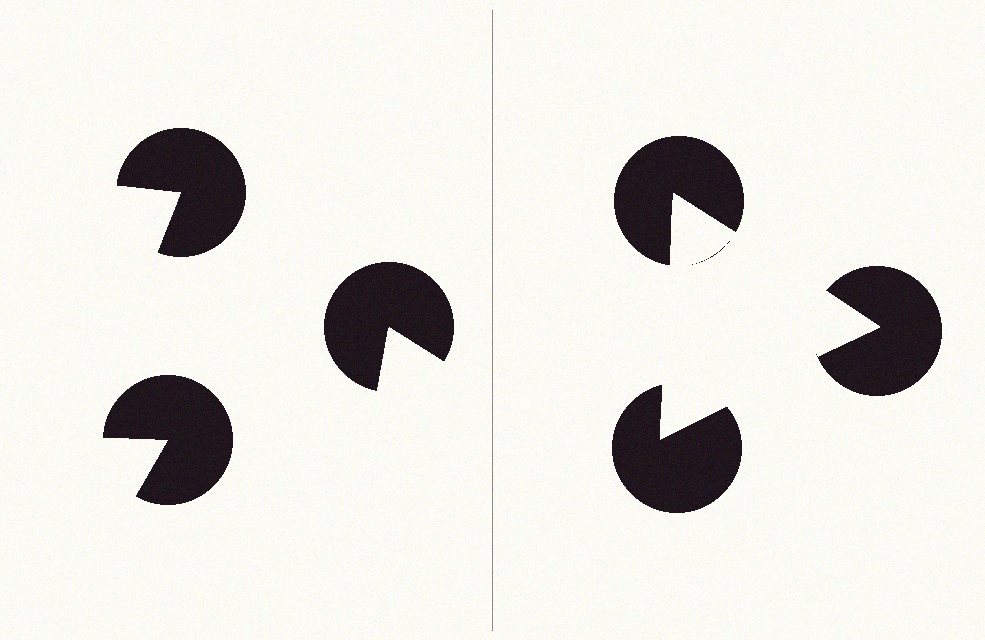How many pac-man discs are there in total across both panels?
6 — 3 on each side.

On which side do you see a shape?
An illusory triangle appears on the right side. On the left side the wedge cuts are rotated, so no coherent shape forms.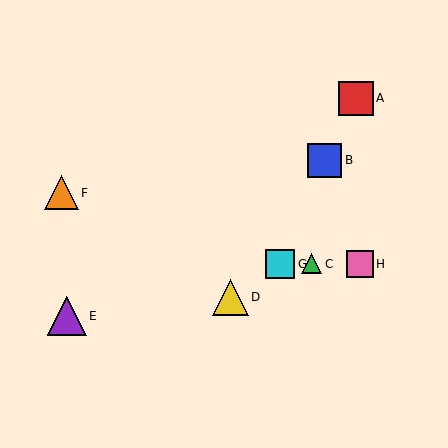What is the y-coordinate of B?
Object B is at y≈160.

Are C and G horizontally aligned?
Yes, both are at y≈264.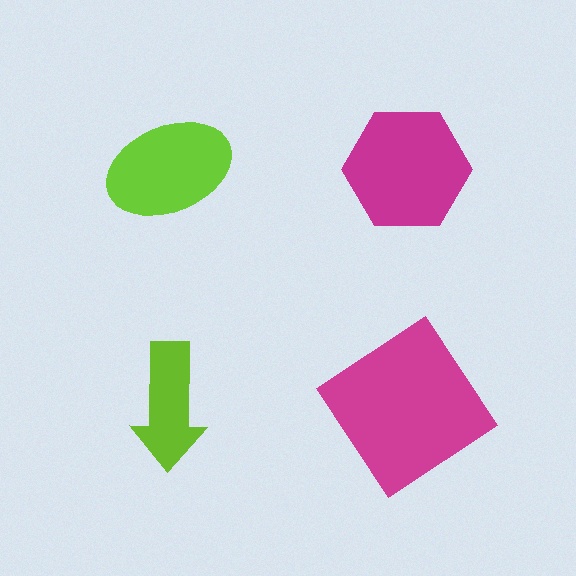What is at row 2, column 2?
A magenta diamond.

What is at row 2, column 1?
A lime arrow.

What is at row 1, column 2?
A magenta hexagon.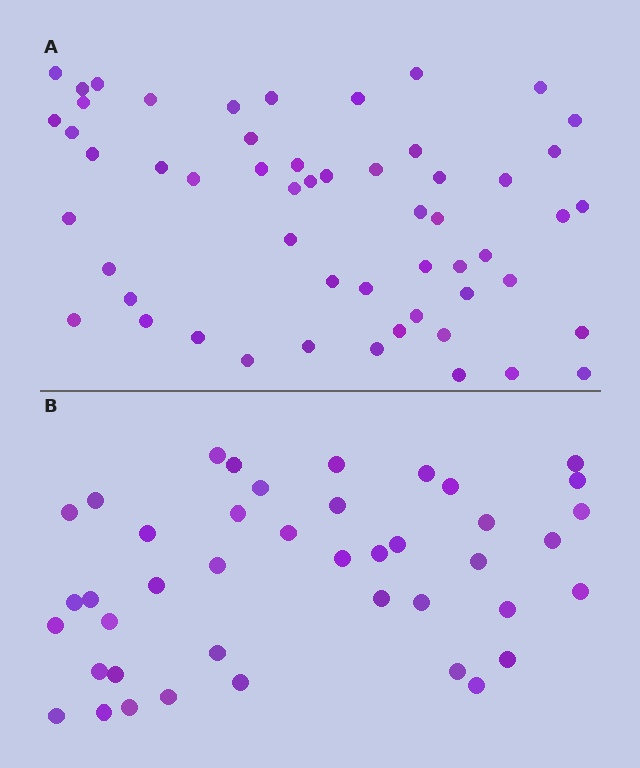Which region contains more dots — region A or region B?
Region A (the top region) has more dots.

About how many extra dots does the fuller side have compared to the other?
Region A has approximately 15 more dots than region B.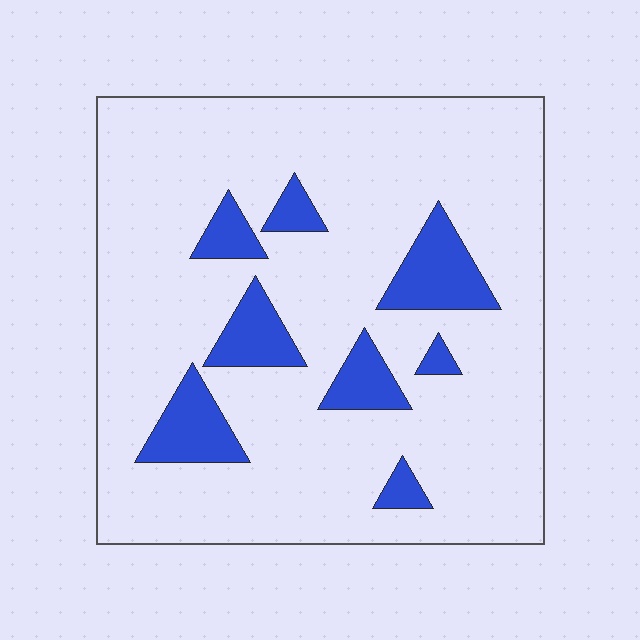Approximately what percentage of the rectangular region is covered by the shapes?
Approximately 15%.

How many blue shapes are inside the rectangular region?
8.